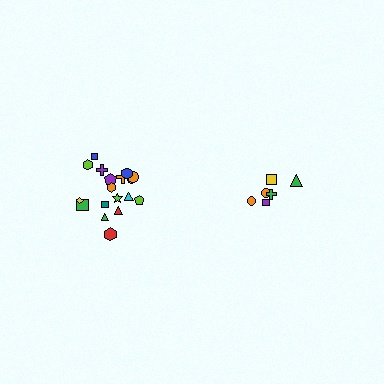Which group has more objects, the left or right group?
The left group.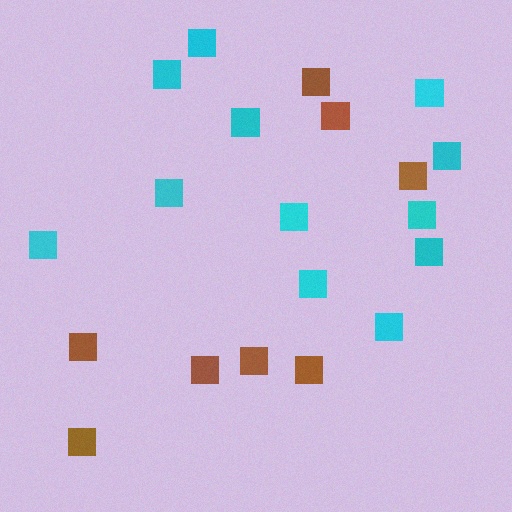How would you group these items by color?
There are 2 groups: one group of brown squares (8) and one group of cyan squares (12).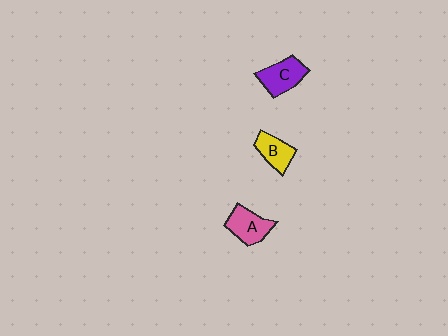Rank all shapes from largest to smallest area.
From largest to smallest: C (purple), A (pink), B (yellow).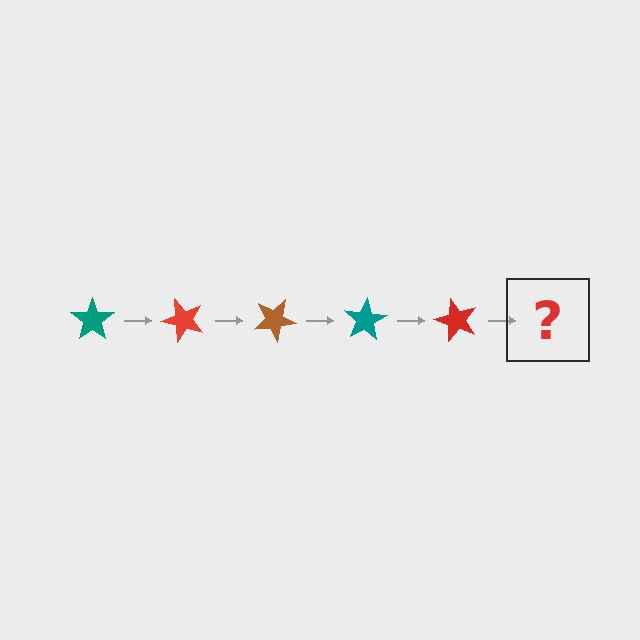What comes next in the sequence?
The next element should be a brown star, rotated 250 degrees from the start.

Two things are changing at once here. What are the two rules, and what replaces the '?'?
The two rules are that it rotates 50 degrees each step and the color cycles through teal, red, and brown. The '?' should be a brown star, rotated 250 degrees from the start.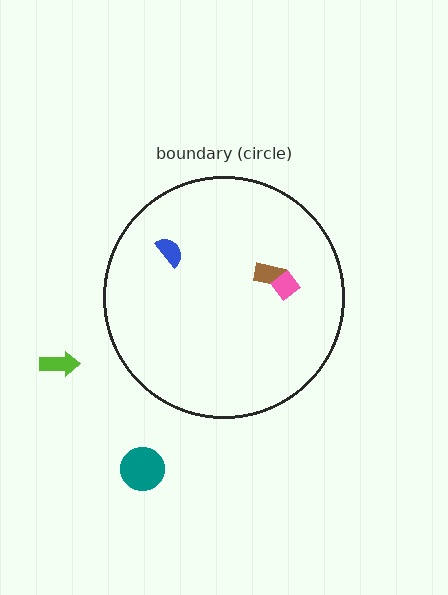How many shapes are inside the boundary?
3 inside, 2 outside.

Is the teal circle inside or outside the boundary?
Outside.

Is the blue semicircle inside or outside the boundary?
Inside.